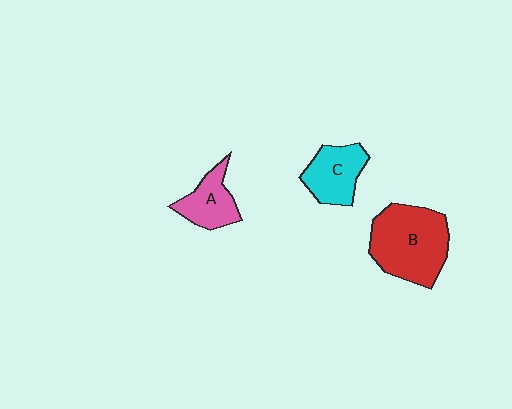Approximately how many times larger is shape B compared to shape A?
Approximately 2.0 times.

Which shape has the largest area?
Shape B (red).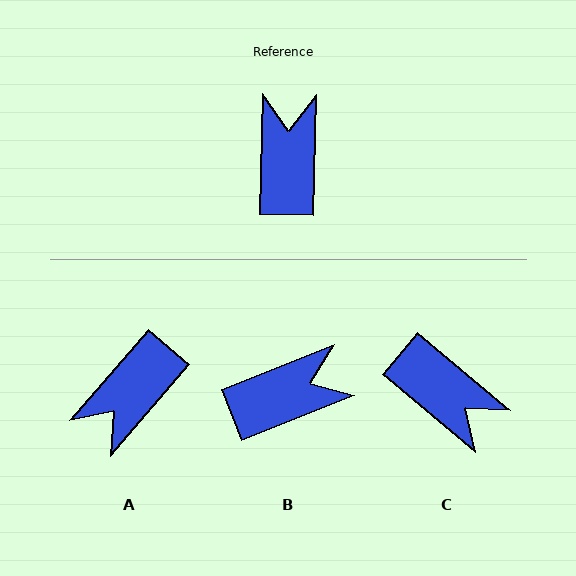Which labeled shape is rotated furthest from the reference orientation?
A, about 140 degrees away.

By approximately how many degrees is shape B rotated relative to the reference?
Approximately 67 degrees clockwise.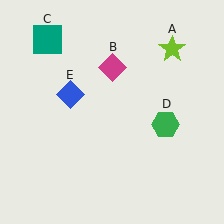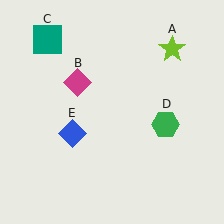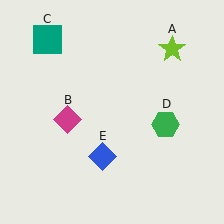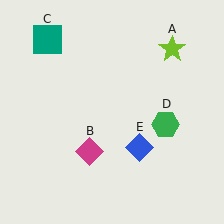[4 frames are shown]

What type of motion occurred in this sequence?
The magenta diamond (object B), blue diamond (object E) rotated counterclockwise around the center of the scene.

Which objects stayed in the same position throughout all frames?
Lime star (object A) and teal square (object C) and green hexagon (object D) remained stationary.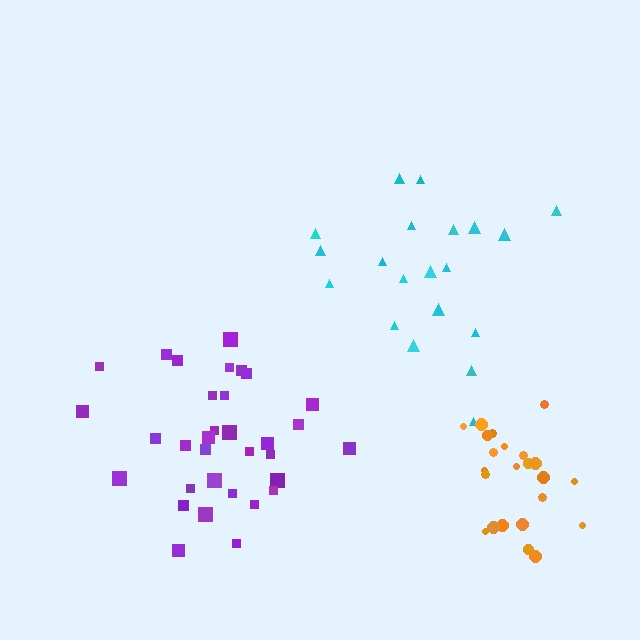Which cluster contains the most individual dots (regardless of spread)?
Purple (33).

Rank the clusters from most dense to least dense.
orange, purple, cyan.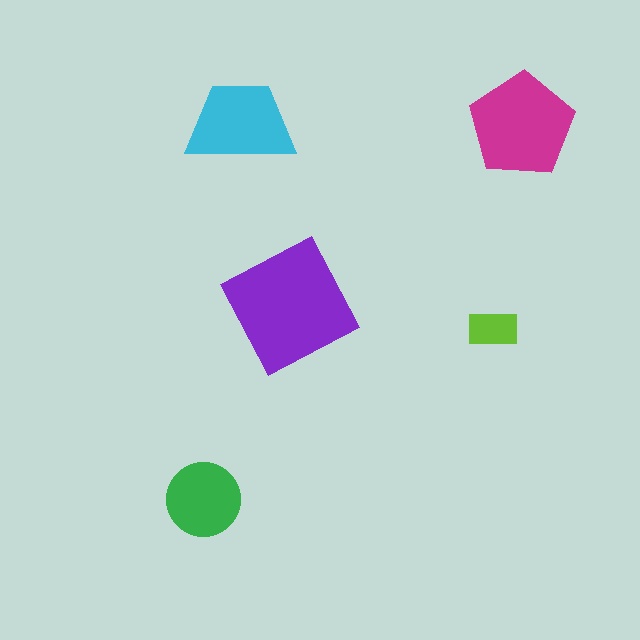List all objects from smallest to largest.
The lime rectangle, the green circle, the cyan trapezoid, the magenta pentagon, the purple square.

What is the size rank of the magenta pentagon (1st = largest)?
2nd.